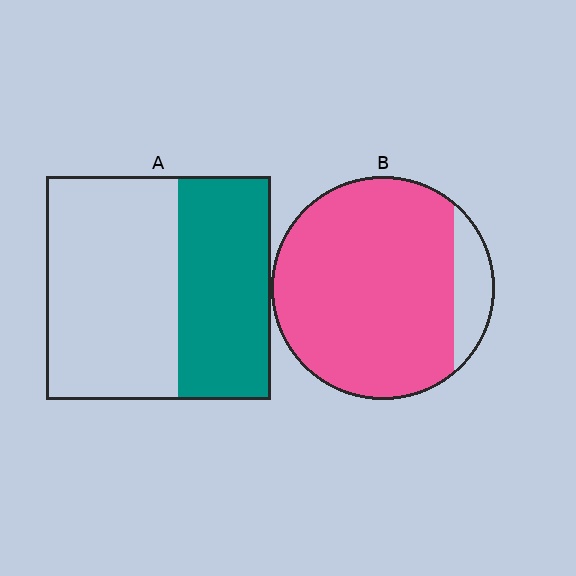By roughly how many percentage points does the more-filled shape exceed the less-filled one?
By roughly 45 percentage points (B over A).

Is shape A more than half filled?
No.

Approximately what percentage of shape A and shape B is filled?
A is approximately 40% and B is approximately 85%.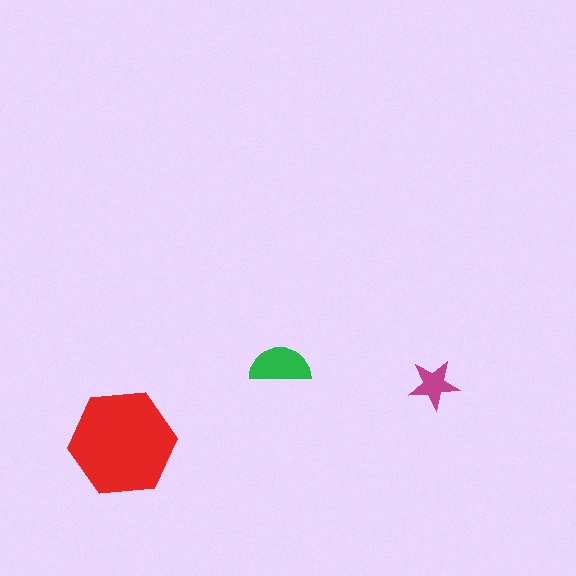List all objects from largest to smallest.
The red hexagon, the green semicircle, the magenta star.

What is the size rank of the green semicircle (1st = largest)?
2nd.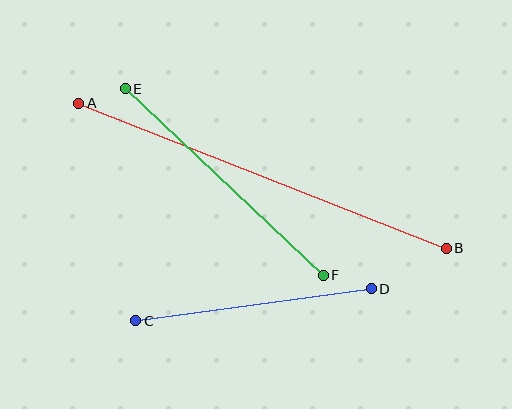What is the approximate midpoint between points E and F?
The midpoint is at approximately (224, 182) pixels.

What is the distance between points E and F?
The distance is approximately 272 pixels.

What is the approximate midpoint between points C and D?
The midpoint is at approximately (253, 305) pixels.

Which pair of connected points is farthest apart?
Points A and B are farthest apart.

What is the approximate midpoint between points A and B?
The midpoint is at approximately (262, 176) pixels.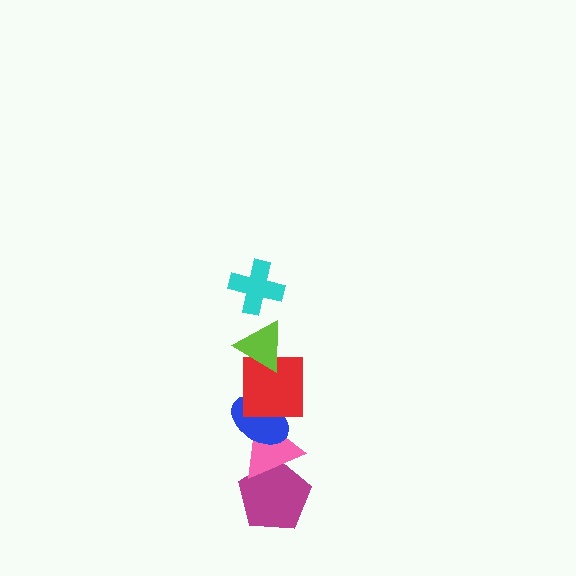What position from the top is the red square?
The red square is 3rd from the top.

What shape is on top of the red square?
The lime triangle is on top of the red square.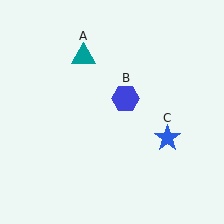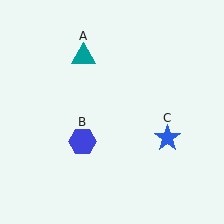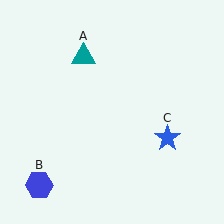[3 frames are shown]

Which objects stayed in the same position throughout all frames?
Teal triangle (object A) and blue star (object C) remained stationary.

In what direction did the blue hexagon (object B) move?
The blue hexagon (object B) moved down and to the left.